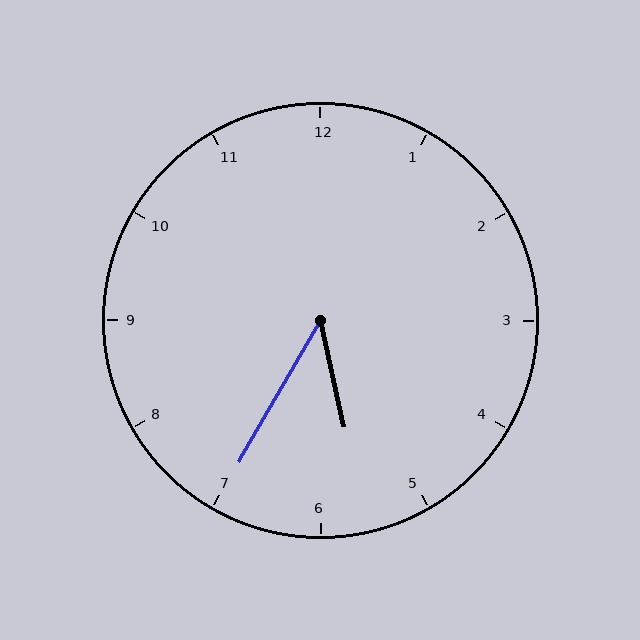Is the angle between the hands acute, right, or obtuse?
It is acute.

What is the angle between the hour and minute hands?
Approximately 42 degrees.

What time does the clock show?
5:35.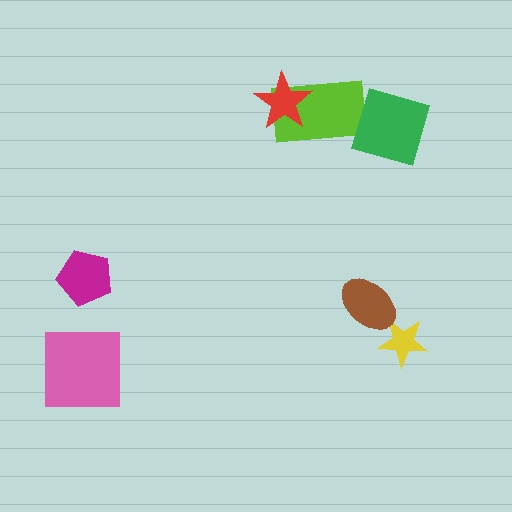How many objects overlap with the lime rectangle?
2 objects overlap with the lime rectangle.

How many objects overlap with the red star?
1 object overlaps with the red star.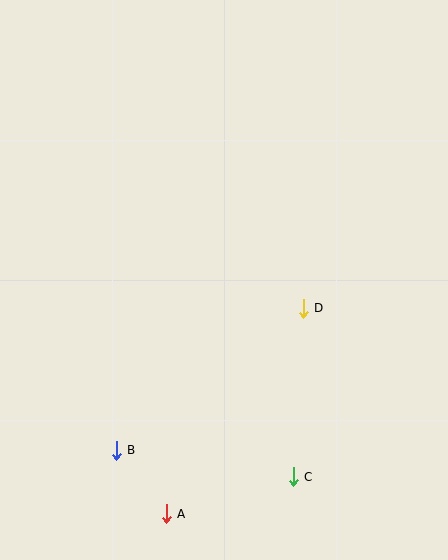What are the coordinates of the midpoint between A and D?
The midpoint between A and D is at (235, 411).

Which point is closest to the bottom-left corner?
Point B is closest to the bottom-left corner.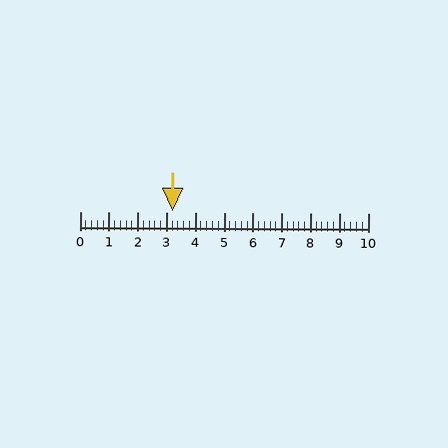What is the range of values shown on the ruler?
The ruler shows values from 0 to 10.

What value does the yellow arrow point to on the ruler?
The yellow arrow points to approximately 3.2.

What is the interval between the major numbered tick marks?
The major tick marks are spaced 1 units apart.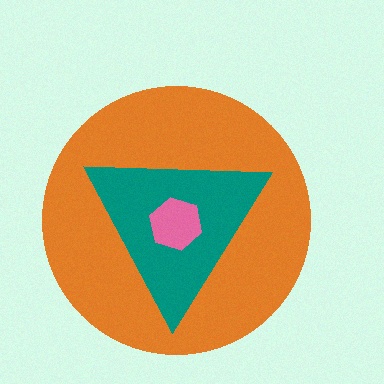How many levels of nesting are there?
3.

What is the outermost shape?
The orange circle.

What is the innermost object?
The pink hexagon.